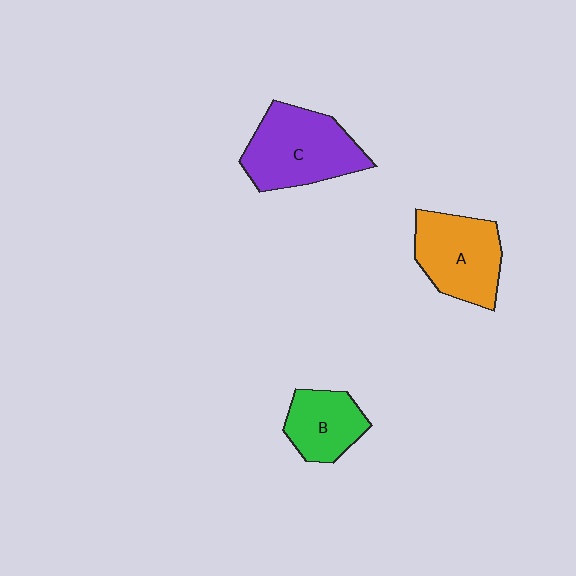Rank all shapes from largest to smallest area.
From largest to smallest: C (purple), A (orange), B (green).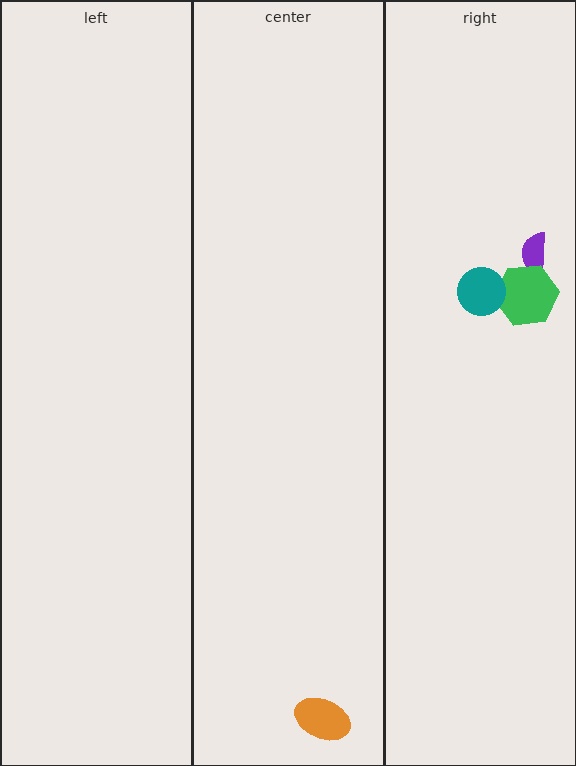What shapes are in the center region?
The orange ellipse.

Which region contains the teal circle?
The right region.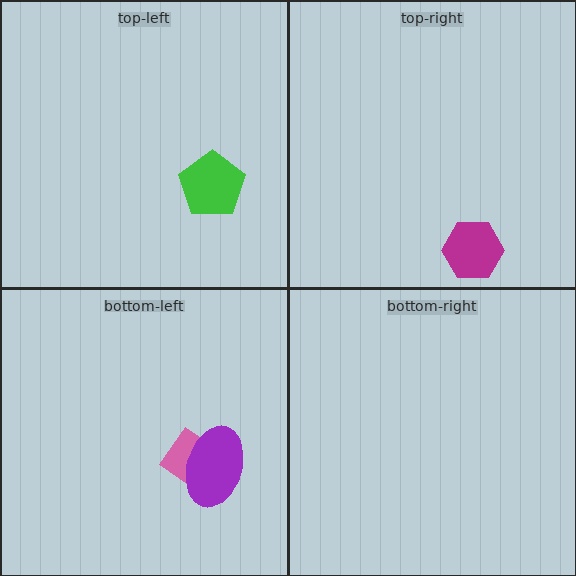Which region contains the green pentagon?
The top-left region.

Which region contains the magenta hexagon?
The top-right region.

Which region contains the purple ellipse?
The bottom-left region.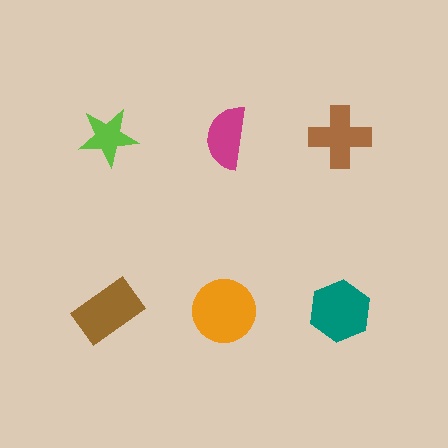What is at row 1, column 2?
A magenta semicircle.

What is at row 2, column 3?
A teal hexagon.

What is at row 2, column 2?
An orange circle.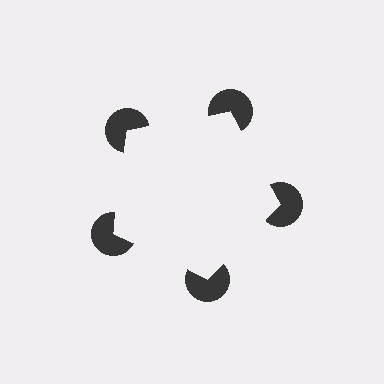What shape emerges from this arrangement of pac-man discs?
An illusory pentagon — its edges are inferred from the aligned wedge cuts in the pac-man discs, not physically drawn.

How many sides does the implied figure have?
5 sides.